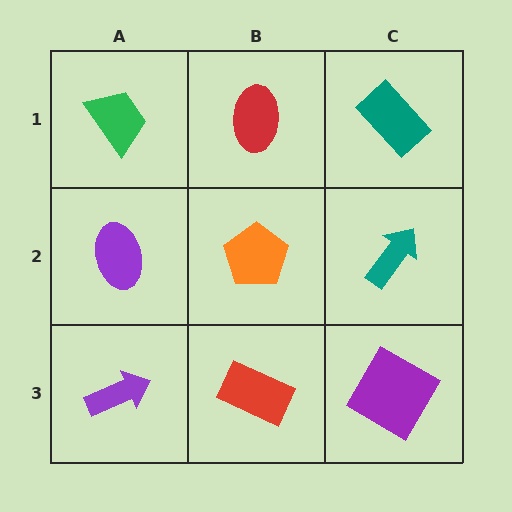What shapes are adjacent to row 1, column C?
A teal arrow (row 2, column C), a red ellipse (row 1, column B).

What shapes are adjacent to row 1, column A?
A purple ellipse (row 2, column A), a red ellipse (row 1, column B).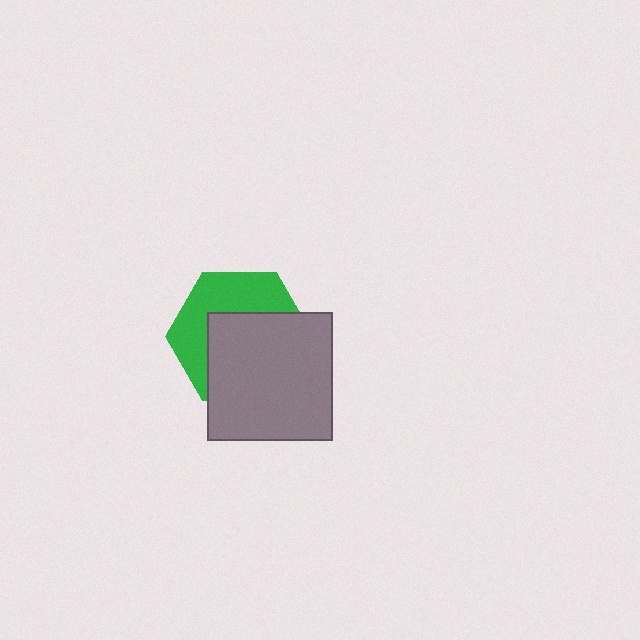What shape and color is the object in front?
The object in front is a gray rectangle.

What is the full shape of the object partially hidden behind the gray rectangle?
The partially hidden object is a green hexagon.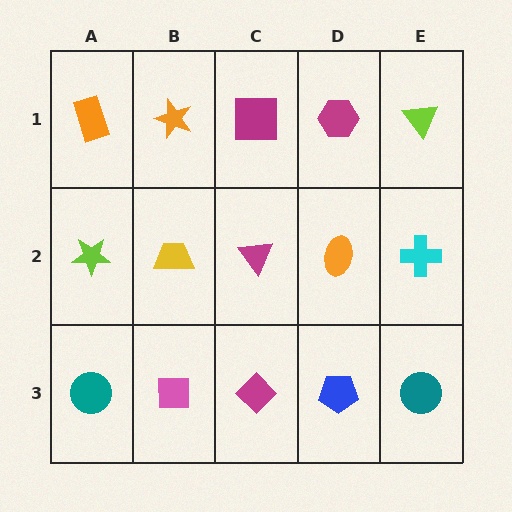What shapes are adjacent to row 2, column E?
A lime triangle (row 1, column E), a teal circle (row 3, column E), an orange ellipse (row 2, column D).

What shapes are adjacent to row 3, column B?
A yellow trapezoid (row 2, column B), a teal circle (row 3, column A), a magenta diamond (row 3, column C).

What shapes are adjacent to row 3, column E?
A cyan cross (row 2, column E), a blue pentagon (row 3, column D).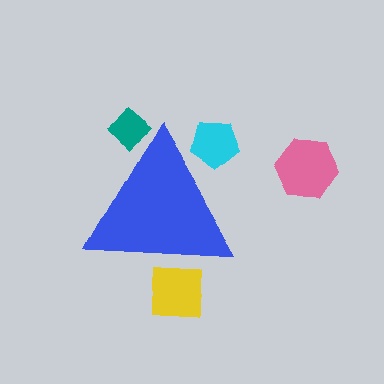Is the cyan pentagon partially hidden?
Yes, the cyan pentagon is partially hidden behind the blue triangle.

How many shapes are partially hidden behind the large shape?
3 shapes are partially hidden.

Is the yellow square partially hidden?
Yes, the yellow square is partially hidden behind the blue triangle.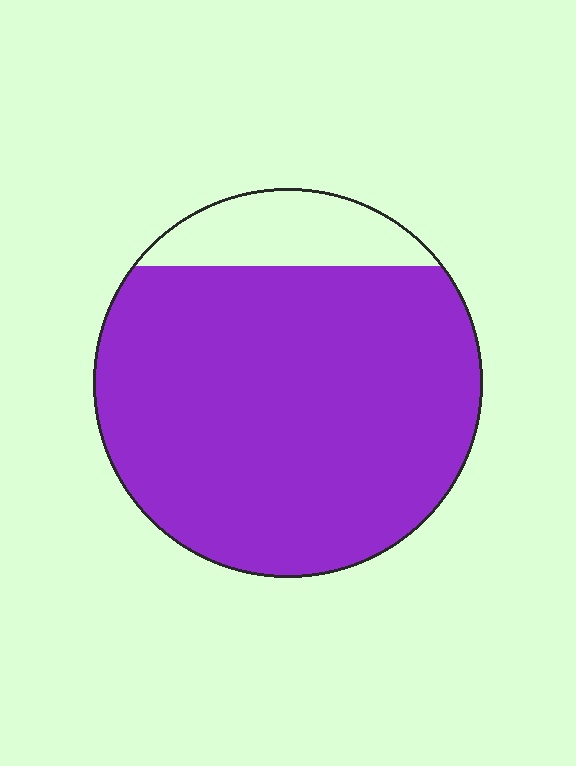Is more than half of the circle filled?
Yes.